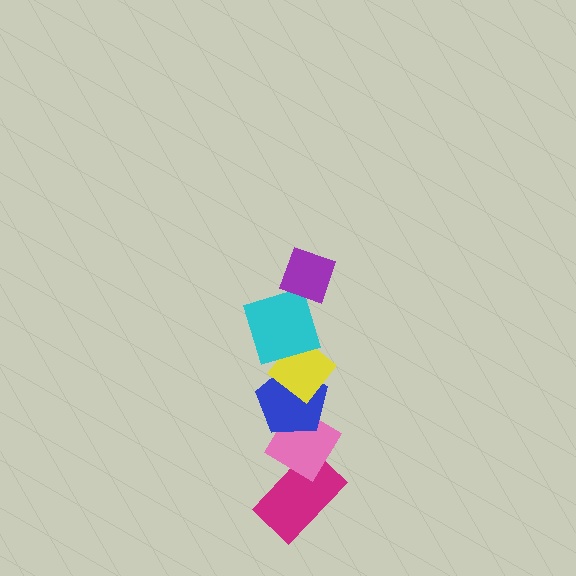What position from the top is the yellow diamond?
The yellow diamond is 3rd from the top.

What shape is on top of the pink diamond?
The blue pentagon is on top of the pink diamond.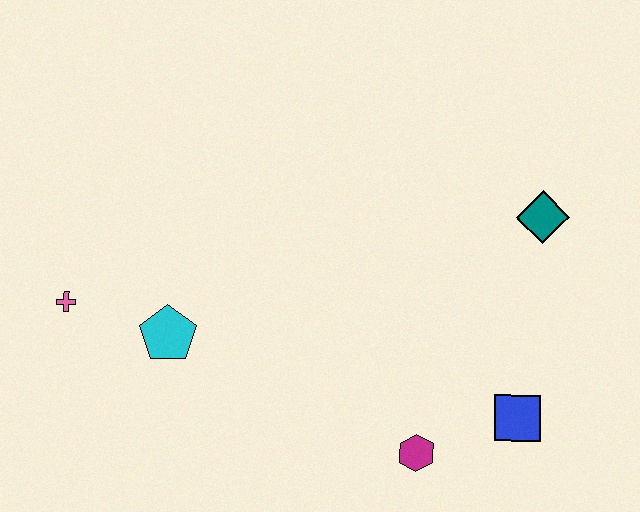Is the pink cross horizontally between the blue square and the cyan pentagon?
No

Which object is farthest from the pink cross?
The teal diamond is farthest from the pink cross.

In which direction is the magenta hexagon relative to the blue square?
The magenta hexagon is to the left of the blue square.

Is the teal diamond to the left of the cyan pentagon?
No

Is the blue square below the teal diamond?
Yes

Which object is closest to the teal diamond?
The blue square is closest to the teal diamond.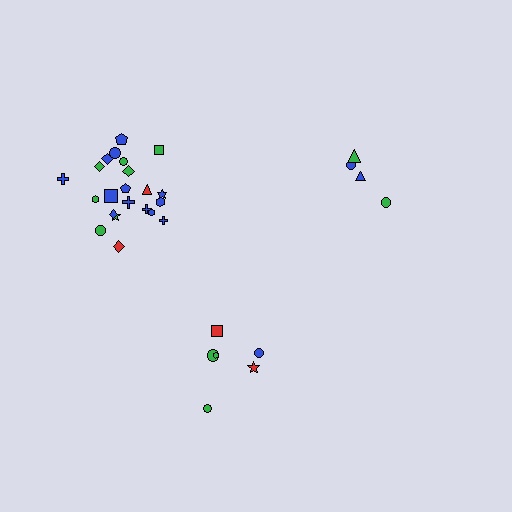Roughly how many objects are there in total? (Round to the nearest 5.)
Roughly 30 objects in total.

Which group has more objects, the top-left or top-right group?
The top-left group.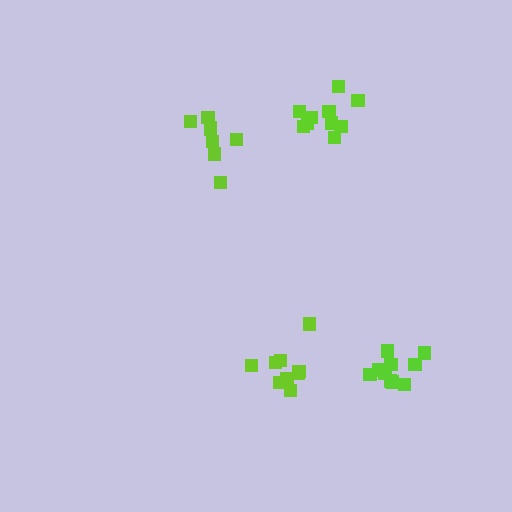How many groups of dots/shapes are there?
There are 4 groups.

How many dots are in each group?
Group 1: 10 dots, Group 2: 8 dots, Group 3: 10 dots, Group 4: 10 dots (38 total).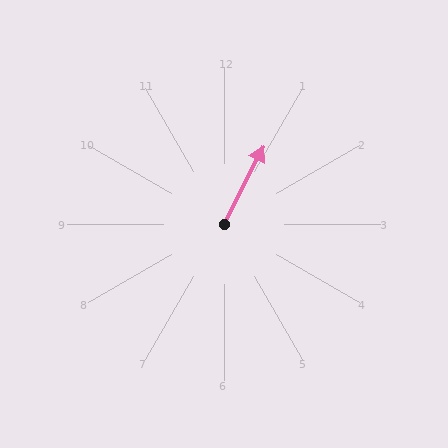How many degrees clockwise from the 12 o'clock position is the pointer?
Approximately 27 degrees.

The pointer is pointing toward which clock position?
Roughly 1 o'clock.